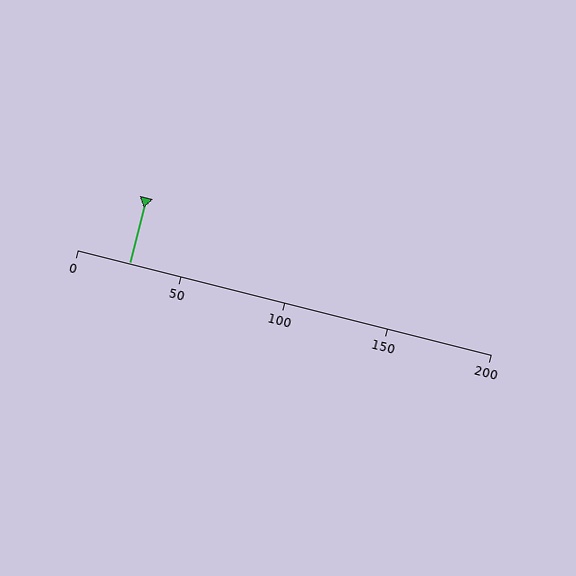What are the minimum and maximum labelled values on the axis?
The axis runs from 0 to 200.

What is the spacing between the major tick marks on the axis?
The major ticks are spaced 50 apart.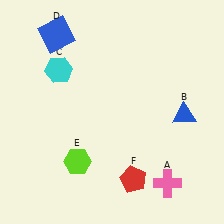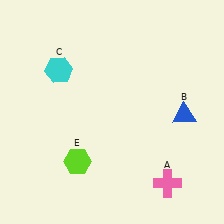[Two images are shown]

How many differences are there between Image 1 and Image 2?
There are 2 differences between the two images.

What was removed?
The blue square (D), the red pentagon (F) were removed in Image 2.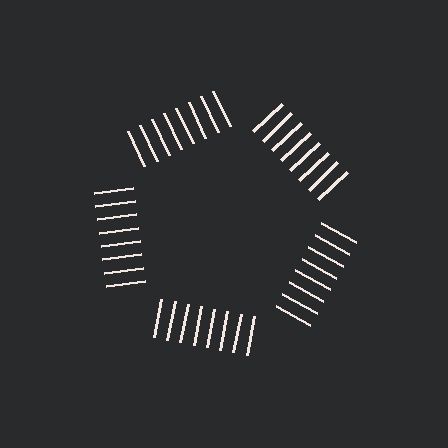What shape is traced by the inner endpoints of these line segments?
An illusory pentagon — the line segments terminate on its edges but no continuous stroke is drawn.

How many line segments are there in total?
40 — 8 along each of the 5 edges.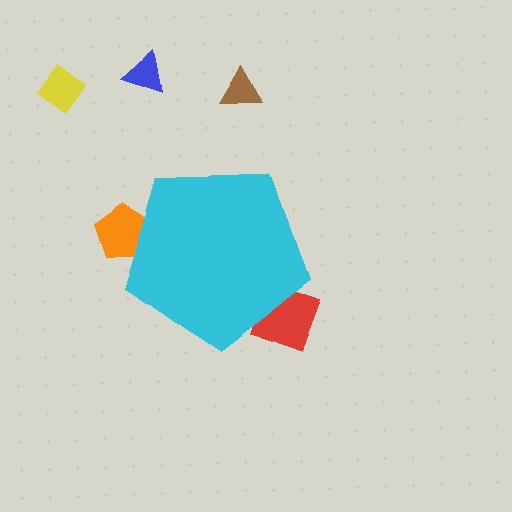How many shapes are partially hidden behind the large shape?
2 shapes are partially hidden.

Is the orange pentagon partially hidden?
Yes, the orange pentagon is partially hidden behind the cyan pentagon.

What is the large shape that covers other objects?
A cyan pentagon.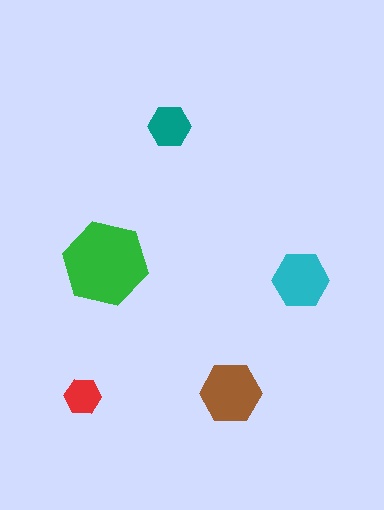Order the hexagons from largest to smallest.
the green one, the brown one, the cyan one, the teal one, the red one.